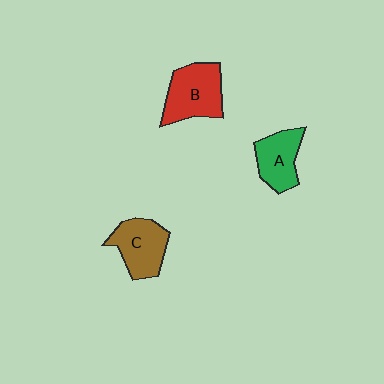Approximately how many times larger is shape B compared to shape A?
Approximately 1.3 times.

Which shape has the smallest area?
Shape A (green).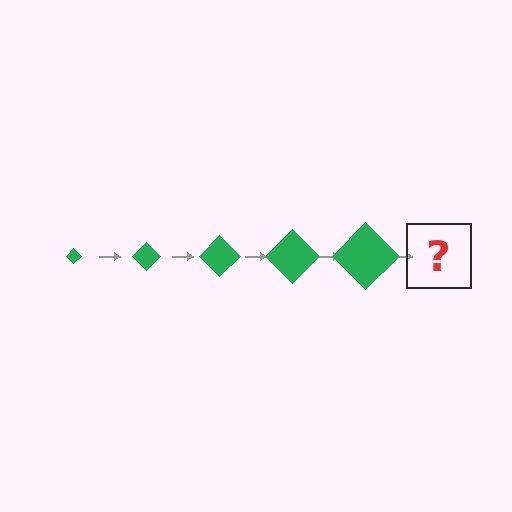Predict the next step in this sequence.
The next step is a green diamond, larger than the previous one.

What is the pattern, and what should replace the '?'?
The pattern is that the diamond gets progressively larger each step. The '?' should be a green diamond, larger than the previous one.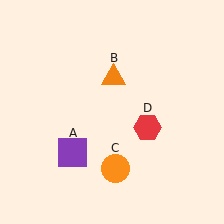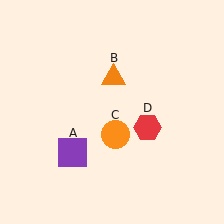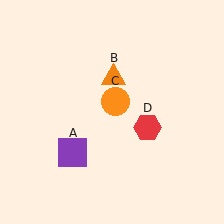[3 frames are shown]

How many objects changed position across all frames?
1 object changed position: orange circle (object C).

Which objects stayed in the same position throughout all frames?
Purple square (object A) and orange triangle (object B) and red hexagon (object D) remained stationary.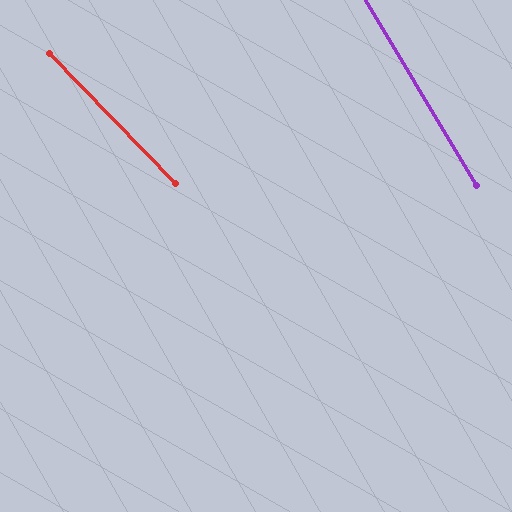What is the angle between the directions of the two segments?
Approximately 13 degrees.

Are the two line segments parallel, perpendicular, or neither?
Neither parallel nor perpendicular — they differ by about 13°.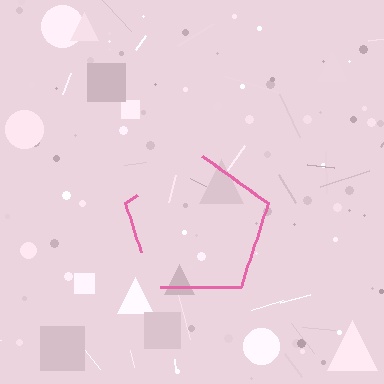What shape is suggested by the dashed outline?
The dashed outline suggests a pentagon.